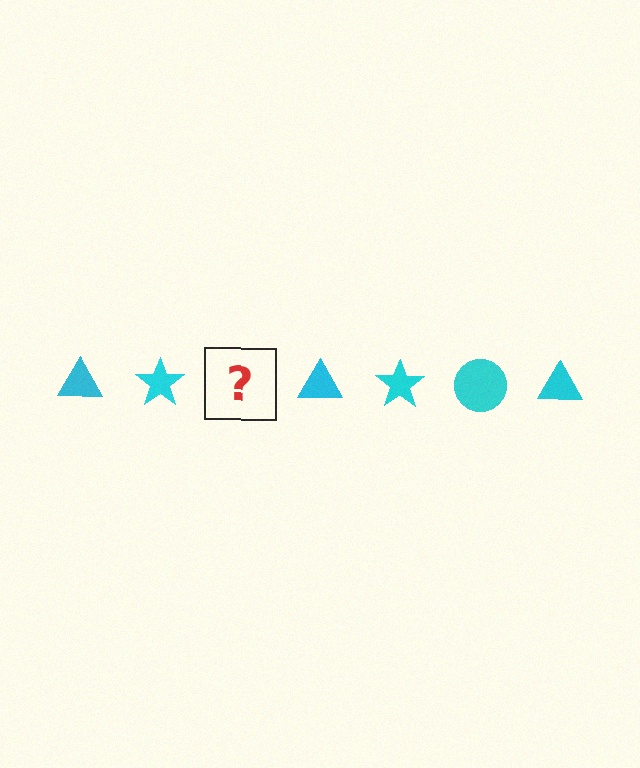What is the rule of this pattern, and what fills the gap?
The rule is that the pattern cycles through triangle, star, circle shapes in cyan. The gap should be filled with a cyan circle.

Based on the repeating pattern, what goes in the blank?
The blank should be a cyan circle.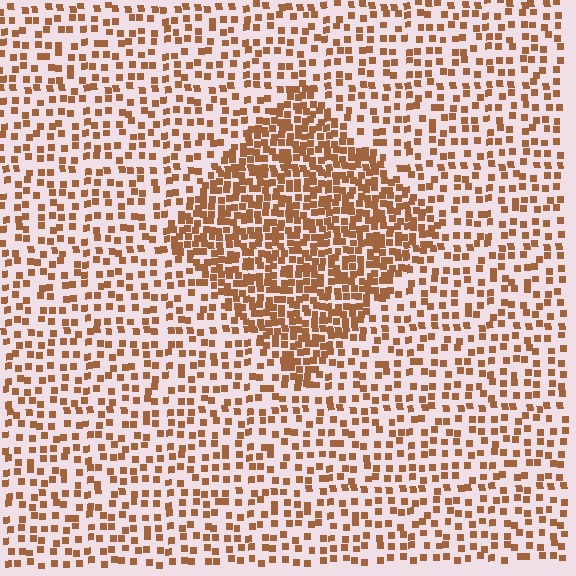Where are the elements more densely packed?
The elements are more densely packed inside the diamond boundary.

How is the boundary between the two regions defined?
The boundary is defined by a change in element density (approximately 2.2x ratio). All elements are the same color, size, and shape.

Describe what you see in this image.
The image contains small brown elements arranged at two different densities. A diamond-shaped region is visible where the elements are more densely packed than the surrounding area.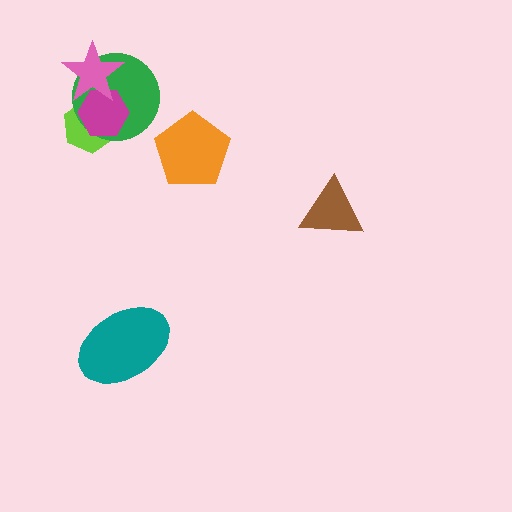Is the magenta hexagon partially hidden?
Yes, it is partially covered by another shape.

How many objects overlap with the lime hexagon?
3 objects overlap with the lime hexagon.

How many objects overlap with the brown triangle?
0 objects overlap with the brown triangle.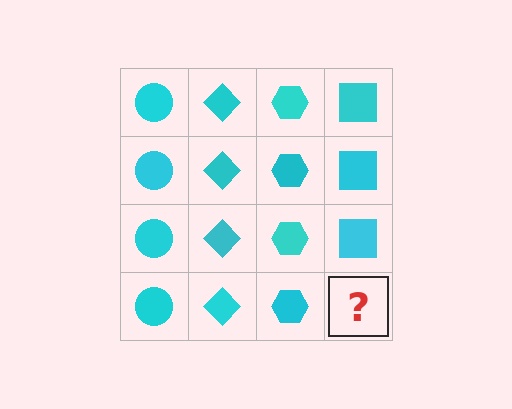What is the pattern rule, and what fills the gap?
The rule is that each column has a consistent shape. The gap should be filled with a cyan square.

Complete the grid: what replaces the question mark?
The question mark should be replaced with a cyan square.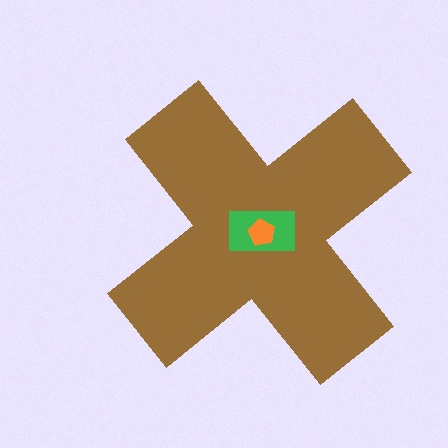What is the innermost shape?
The orange pentagon.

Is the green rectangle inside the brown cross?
Yes.